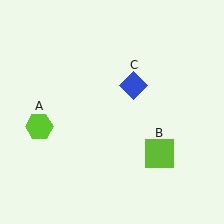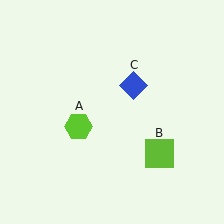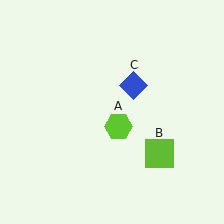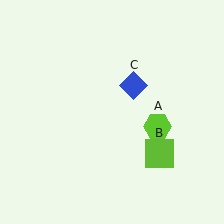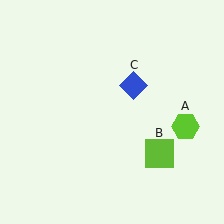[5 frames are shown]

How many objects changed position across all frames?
1 object changed position: lime hexagon (object A).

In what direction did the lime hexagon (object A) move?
The lime hexagon (object A) moved right.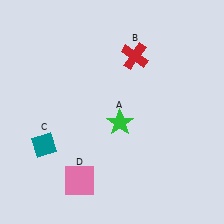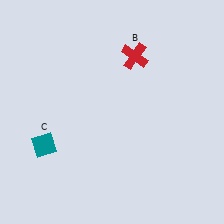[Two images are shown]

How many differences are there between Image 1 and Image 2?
There are 2 differences between the two images.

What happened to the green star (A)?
The green star (A) was removed in Image 2. It was in the bottom-right area of Image 1.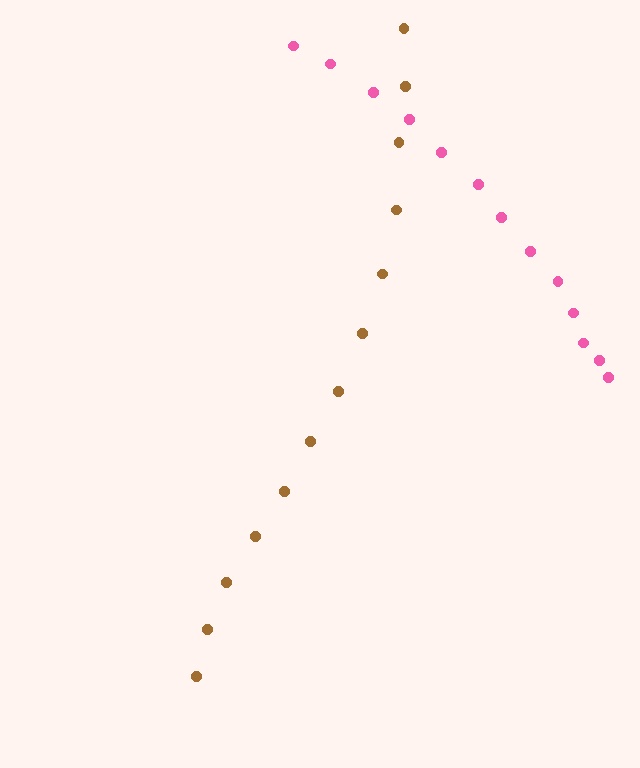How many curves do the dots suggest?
There are 2 distinct paths.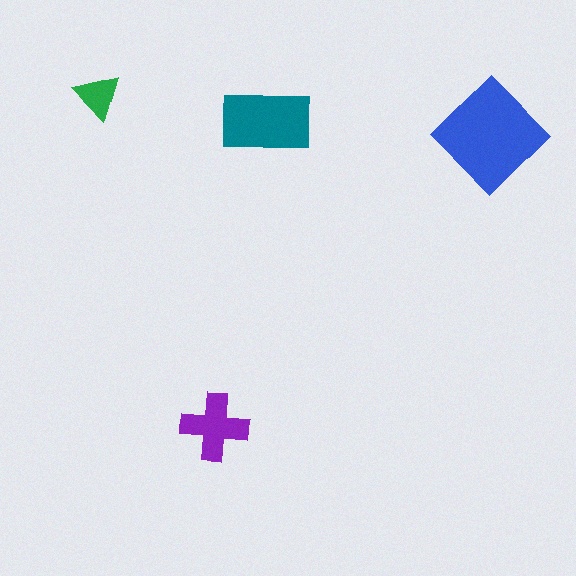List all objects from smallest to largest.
The green triangle, the purple cross, the teal rectangle, the blue diamond.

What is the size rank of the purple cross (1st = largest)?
3rd.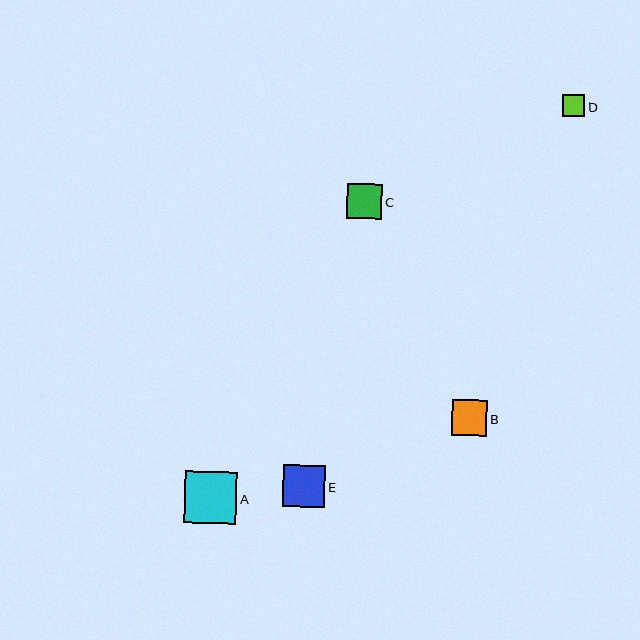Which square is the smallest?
Square D is the smallest with a size of approximately 22 pixels.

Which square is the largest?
Square A is the largest with a size of approximately 52 pixels.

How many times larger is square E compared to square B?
Square E is approximately 1.2 times the size of square B.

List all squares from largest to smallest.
From largest to smallest: A, E, C, B, D.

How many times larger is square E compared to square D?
Square E is approximately 1.9 times the size of square D.